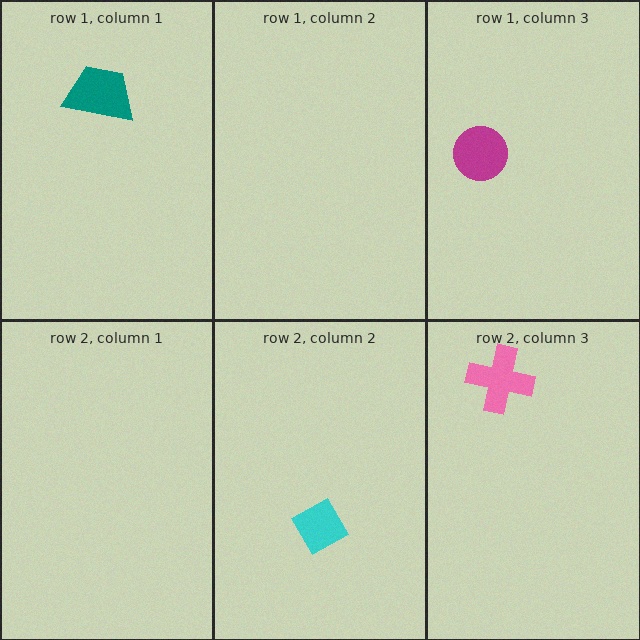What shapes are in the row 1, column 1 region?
The teal trapezoid.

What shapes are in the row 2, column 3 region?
The pink cross.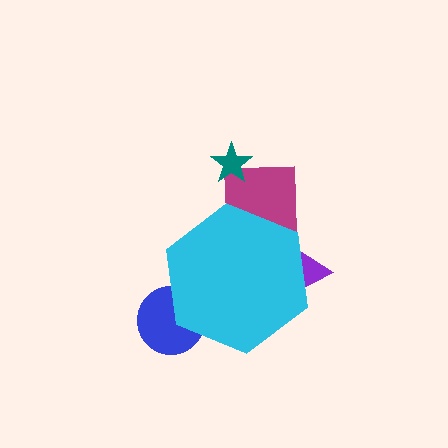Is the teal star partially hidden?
No, the teal star is fully visible.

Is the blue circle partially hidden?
Yes, the blue circle is partially hidden behind the cyan hexagon.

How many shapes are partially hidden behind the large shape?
3 shapes are partially hidden.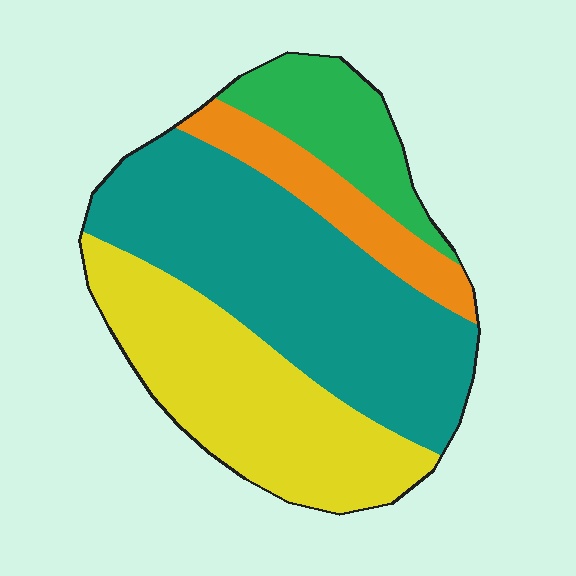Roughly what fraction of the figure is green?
Green covers 14% of the figure.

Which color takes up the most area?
Teal, at roughly 45%.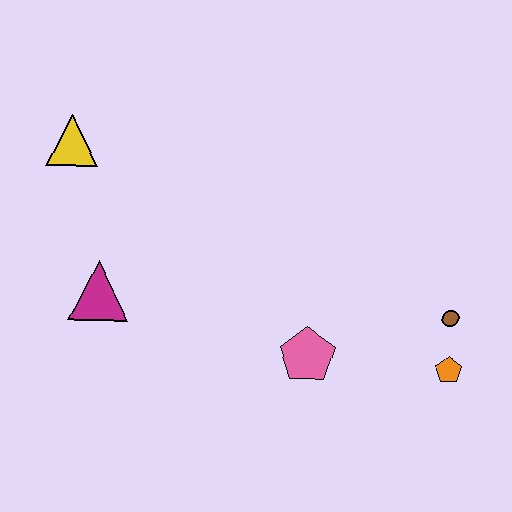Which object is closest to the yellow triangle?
The magenta triangle is closest to the yellow triangle.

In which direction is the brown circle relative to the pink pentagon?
The brown circle is to the right of the pink pentagon.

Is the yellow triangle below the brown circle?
No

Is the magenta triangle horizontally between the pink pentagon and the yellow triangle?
Yes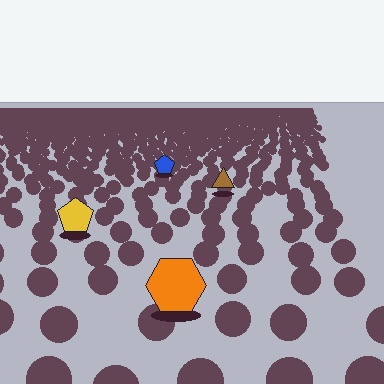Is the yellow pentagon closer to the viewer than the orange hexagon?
No. The orange hexagon is closer — you can tell from the texture gradient: the ground texture is coarser near it.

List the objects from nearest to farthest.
From nearest to farthest: the orange hexagon, the yellow pentagon, the brown triangle, the blue pentagon.